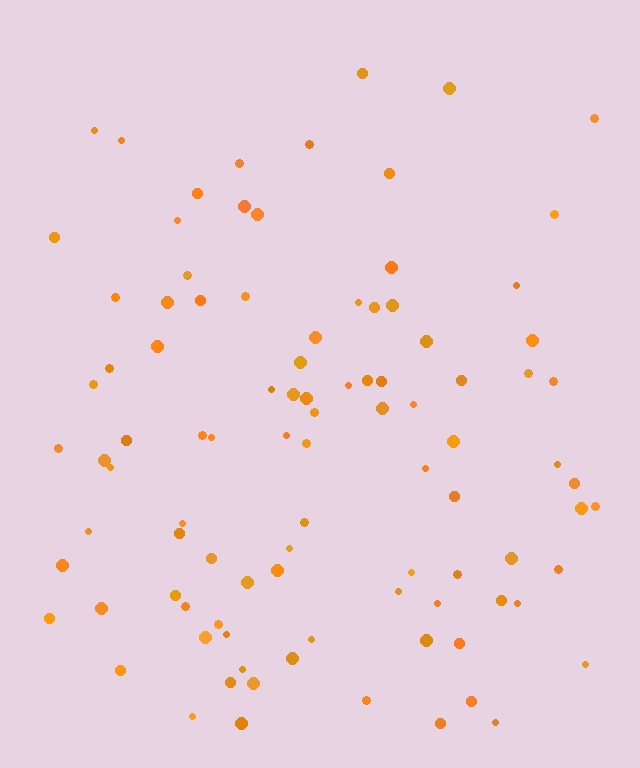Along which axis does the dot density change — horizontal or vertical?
Vertical.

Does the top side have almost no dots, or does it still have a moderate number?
Still a moderate number, just noticeably fewer than the bottom.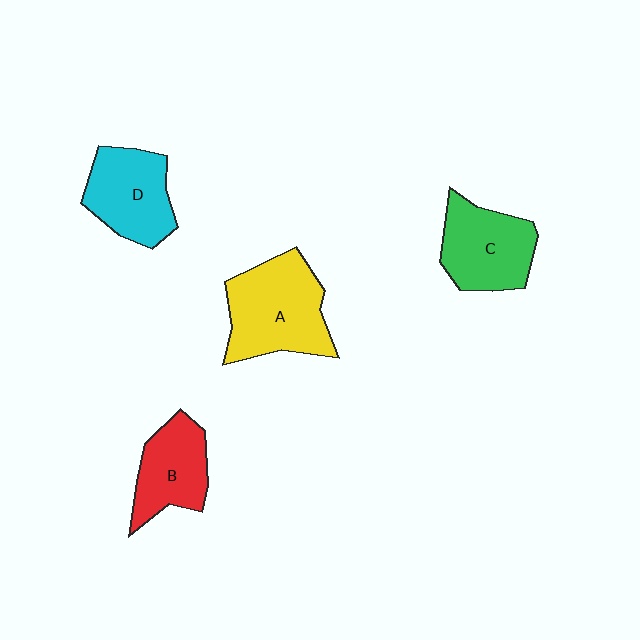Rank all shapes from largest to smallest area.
From largest to smallest: A (yellow), C (green), D (cyan), B (red).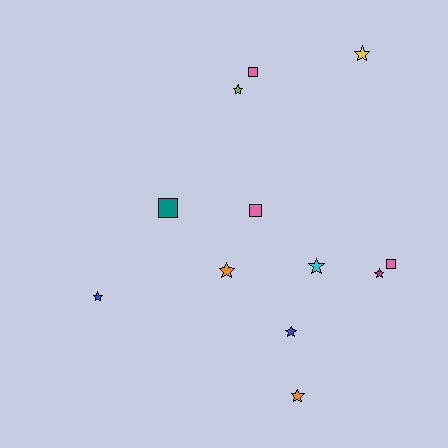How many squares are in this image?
There are 4 squares.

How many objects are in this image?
There are 12 objects.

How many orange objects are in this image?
There are 2 orange objects.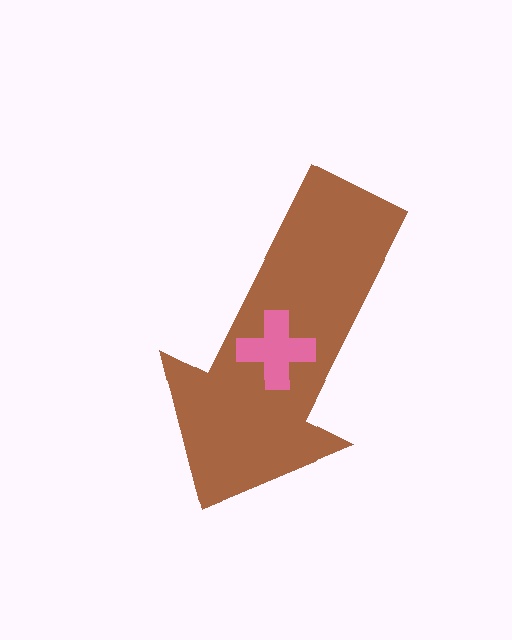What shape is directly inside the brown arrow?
The pink cross.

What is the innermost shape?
The pink cross.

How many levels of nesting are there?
2.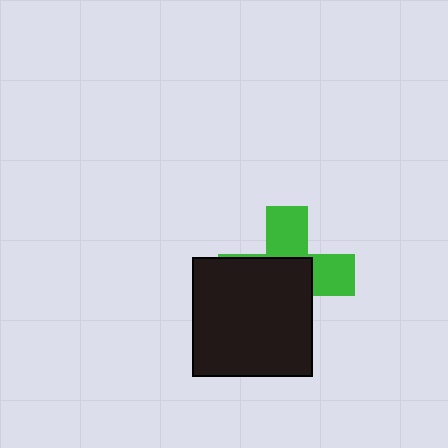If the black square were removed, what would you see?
You would see the complete green cross.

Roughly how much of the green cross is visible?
A small part of it is visible (roughly 42%).